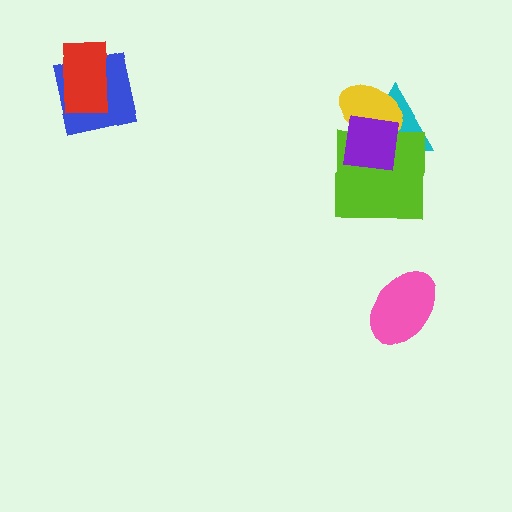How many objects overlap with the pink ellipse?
0 objects overlap with the pink ellipse.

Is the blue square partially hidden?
Yes, it is partially covered by another shape.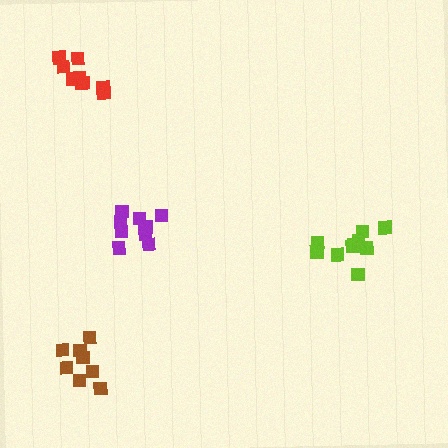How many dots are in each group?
Group 1: 8 dots, Group 2: 10 dots, Group 3: 10 dots, Group 4: 9 dots (37 total).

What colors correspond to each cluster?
The clusters are colored: brown, lime, purple, red.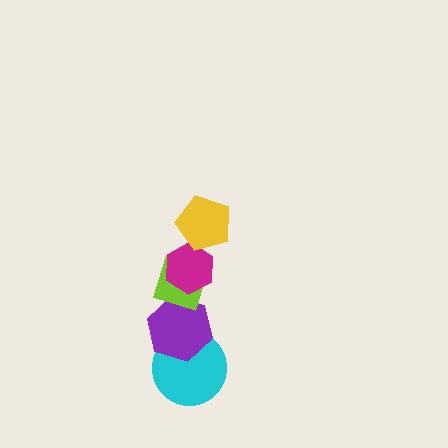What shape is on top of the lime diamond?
The magenta hexagon is on top of the lime diamond.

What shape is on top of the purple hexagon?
The lime diamond is on top of the purple hexagon.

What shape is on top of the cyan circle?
The purple hexagon is on top of the cyan circle.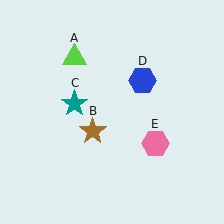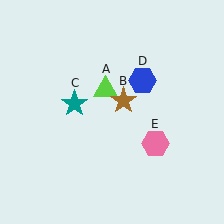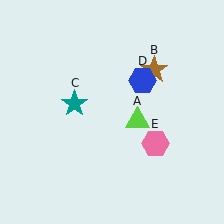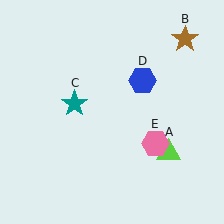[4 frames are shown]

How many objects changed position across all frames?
2 objects changed position: lime triangle (object A), brown star (object B).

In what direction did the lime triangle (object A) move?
The lime triangle (object A) moved down and to the right.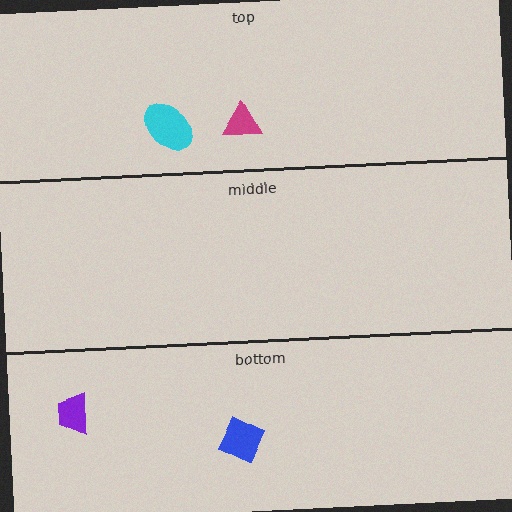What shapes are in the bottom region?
The blue diamond, the purple trapezoid.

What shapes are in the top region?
The cyan ellipse, the magenta triangle.